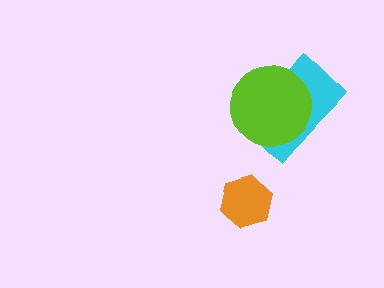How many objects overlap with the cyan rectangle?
1 object overlaps with the cyan rectangle.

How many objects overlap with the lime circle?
1 object overlaps with the lime circle.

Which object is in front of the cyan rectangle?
The lime circle is in front of the cyan rectangle.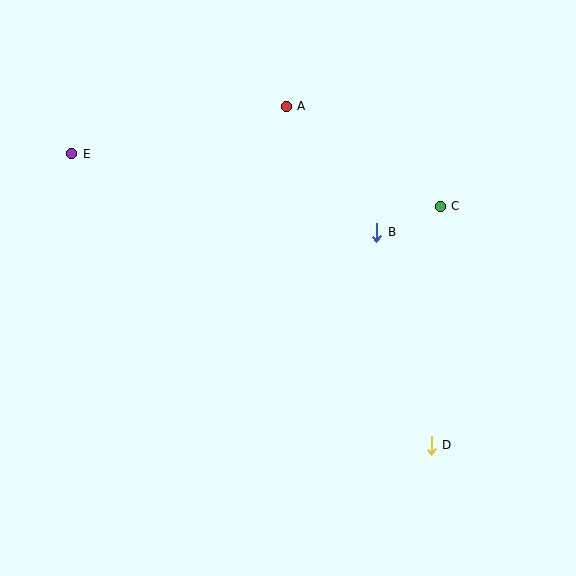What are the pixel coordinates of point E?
Point E is at (72, 154).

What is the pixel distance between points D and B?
The distance between D and B is 220 pixels.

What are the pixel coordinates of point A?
Point A is at (286, 106).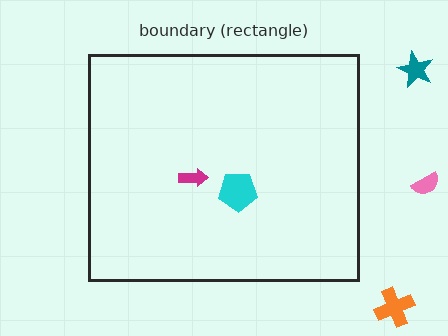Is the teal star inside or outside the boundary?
Outside.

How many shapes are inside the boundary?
2 inside, 3 outside.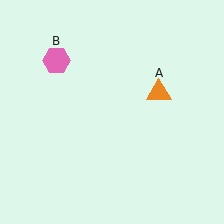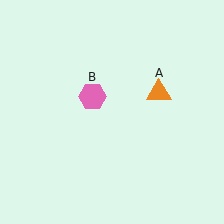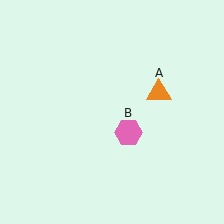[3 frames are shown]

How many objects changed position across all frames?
1 object changed position: pink hexagon (object B).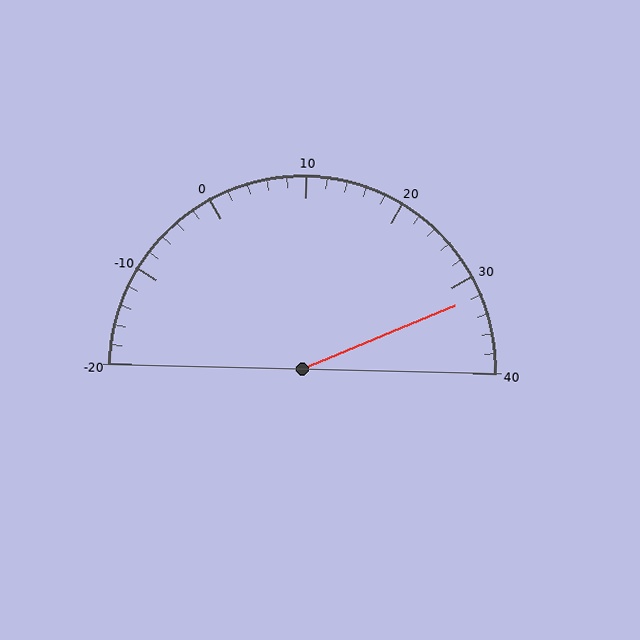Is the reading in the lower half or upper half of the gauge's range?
The reading is in the upper half of the range (-20 to 40).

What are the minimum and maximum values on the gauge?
The gauge ranges from -20 to 40.